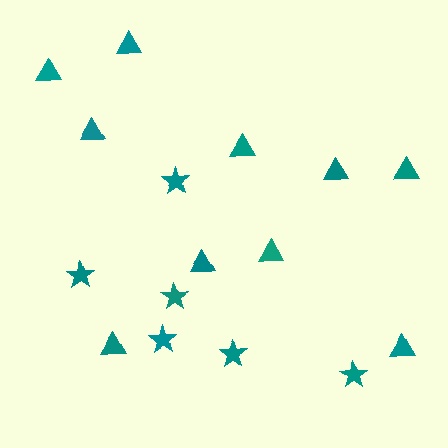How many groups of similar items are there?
There are 2 groups: one group of stars (6) and one group of triangles (10).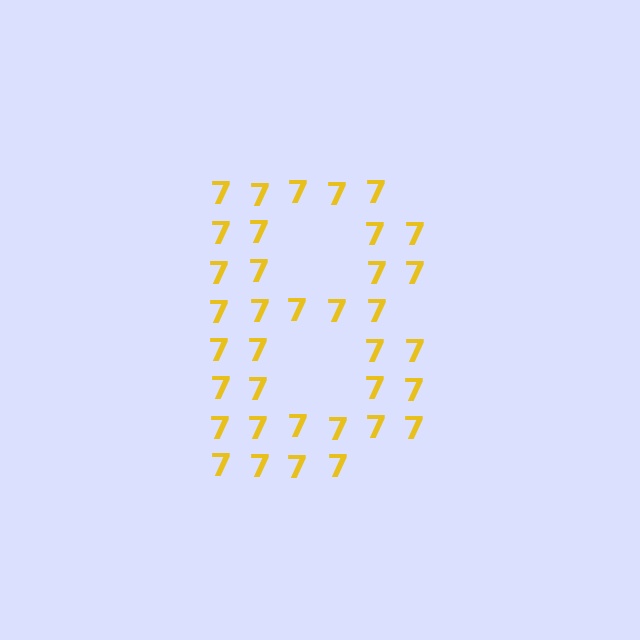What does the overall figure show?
The overall figure shows the letter B.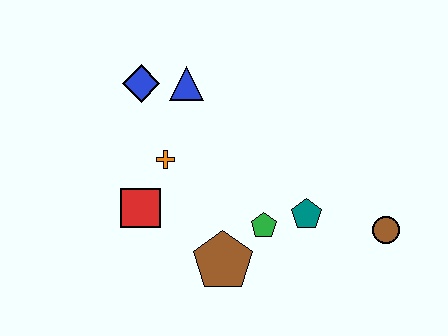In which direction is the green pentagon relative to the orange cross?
The green pentagon is to the right of the orange cross.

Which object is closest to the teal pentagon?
The green pentagon is closest to the teal pentagon.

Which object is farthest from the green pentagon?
The blue diamond is farthest from the green pentagon.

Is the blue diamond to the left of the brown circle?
Yes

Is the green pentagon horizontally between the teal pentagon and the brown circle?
No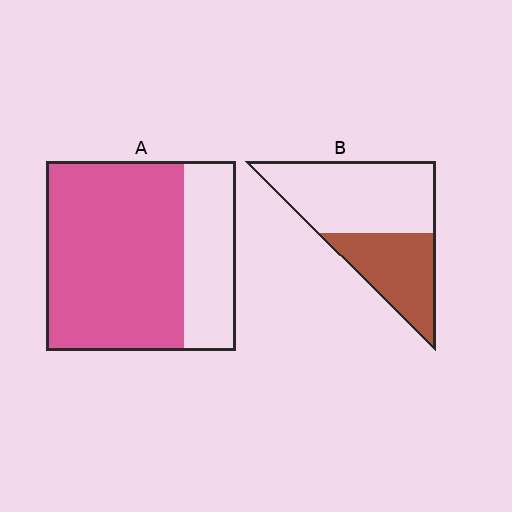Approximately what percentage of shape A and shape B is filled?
A is approximately 75% and B is approximately 40%.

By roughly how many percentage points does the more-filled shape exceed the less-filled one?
By roughly 35 percentage points (A over B).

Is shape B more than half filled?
No.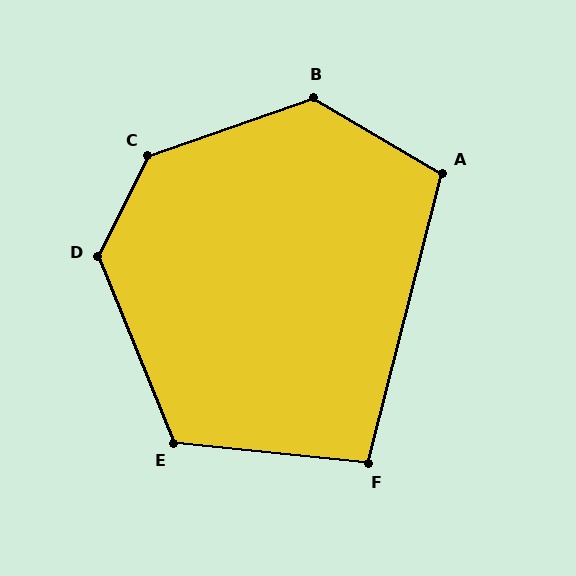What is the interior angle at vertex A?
Approximately 106 degrees (obtuse).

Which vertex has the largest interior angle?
C, at approximately 136 degrees.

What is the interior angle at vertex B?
Approximately 130 degrees (obtuse).